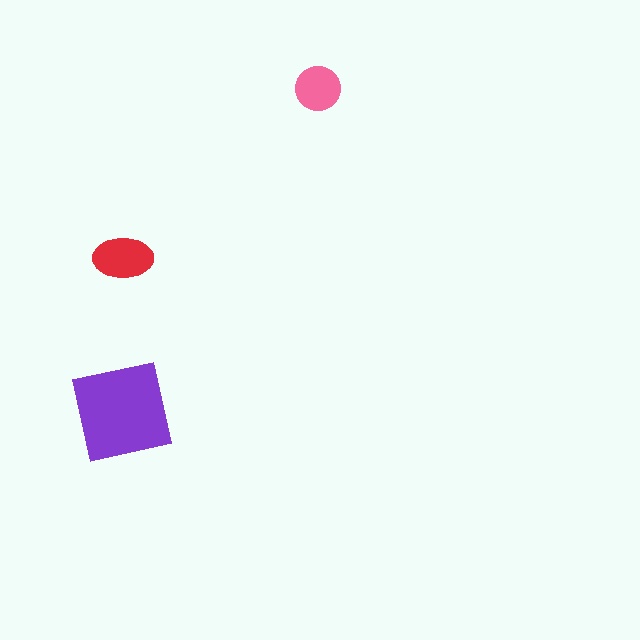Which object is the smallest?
The pink circle.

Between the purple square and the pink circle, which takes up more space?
The purple square.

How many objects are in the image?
There are 3 objects in the image.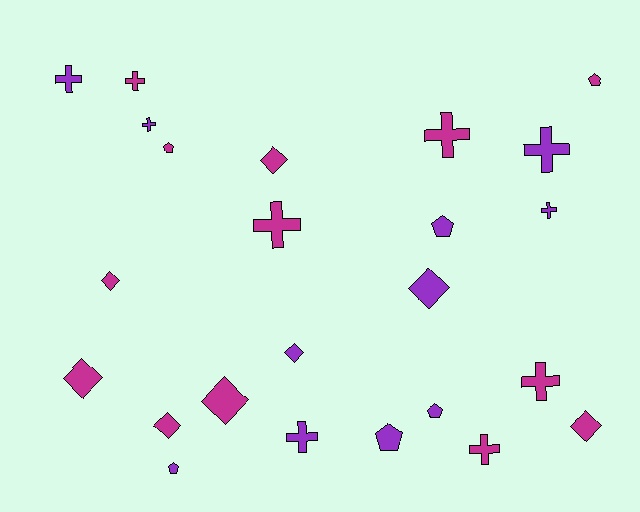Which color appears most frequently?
Magenta, with 13 objects.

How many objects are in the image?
There are 24 objects.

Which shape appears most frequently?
Cross, with 10 objects.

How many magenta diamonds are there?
There are 6 magenta diamonds.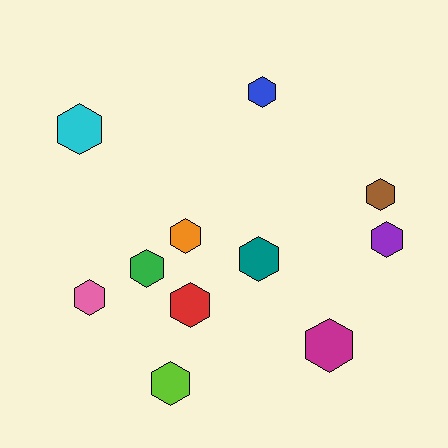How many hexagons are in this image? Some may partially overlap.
There are 11 hexagons.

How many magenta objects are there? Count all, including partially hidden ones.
There is 1 magenta object.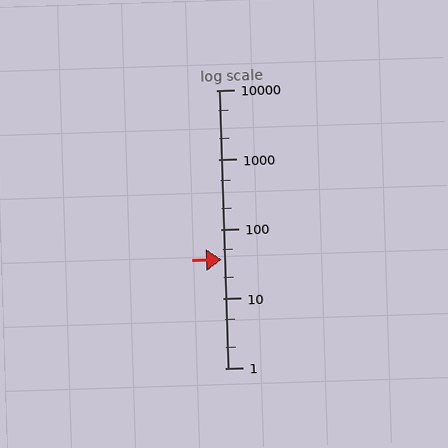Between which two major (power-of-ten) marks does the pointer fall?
The pointer is between 10 and 100.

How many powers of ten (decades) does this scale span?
The scale spans 4 decades, from 1 to 10000.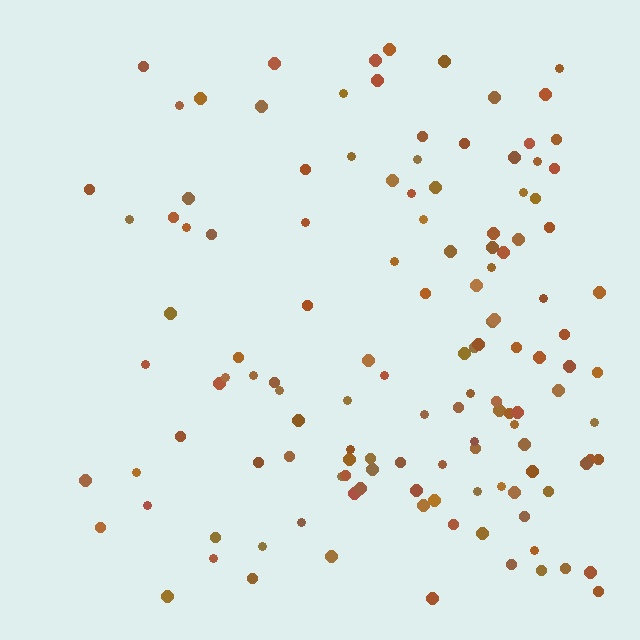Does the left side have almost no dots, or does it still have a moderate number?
Still a moderate number, just noticeably fewer than the right.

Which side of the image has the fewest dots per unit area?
The left.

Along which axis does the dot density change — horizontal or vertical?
Horizontal.